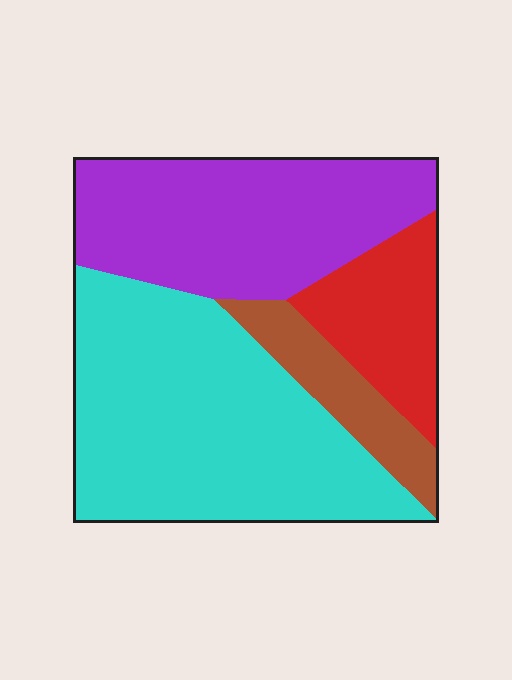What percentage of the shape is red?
Red takes up about one eighth (1/8) of the shape.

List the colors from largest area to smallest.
From largest to smallest: cyan, purple, red, brown.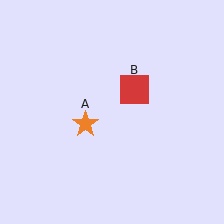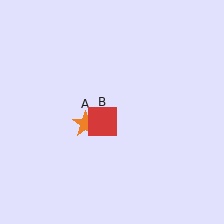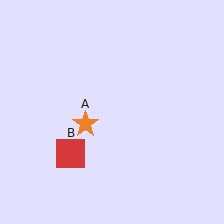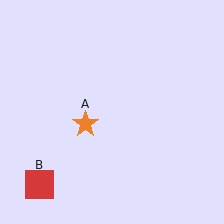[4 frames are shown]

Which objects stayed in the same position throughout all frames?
Orange star (object A) remained stationary.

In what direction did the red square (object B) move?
The red square (object B) moved down and to the left.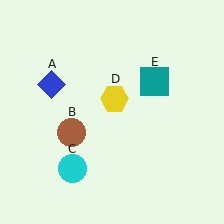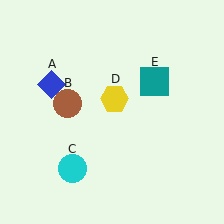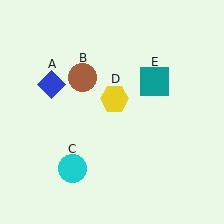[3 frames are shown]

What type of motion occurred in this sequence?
The brown circle (object B) rotated clockwise around the center of the scene.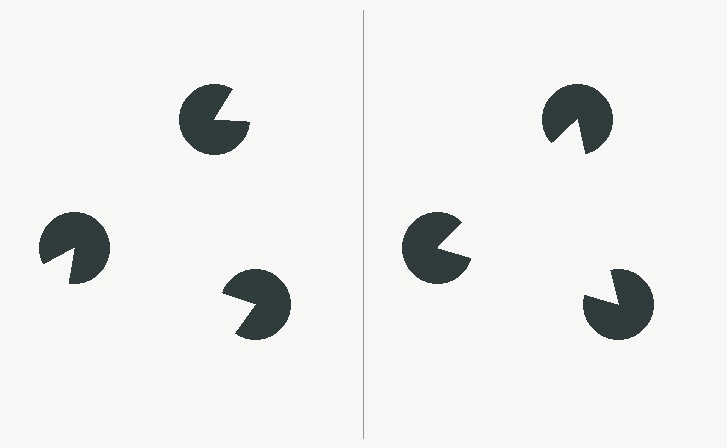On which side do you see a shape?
An illusory triangle appears on the right side. On the left side the wedge cuts are rotated, so no coherent shape forms.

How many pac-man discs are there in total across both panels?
6 — 3 on each side.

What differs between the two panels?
The pac-man discs are positioned identically on both sides; only the wedge orientations differ. On the right they align to a triangle; on the left they are misaligned.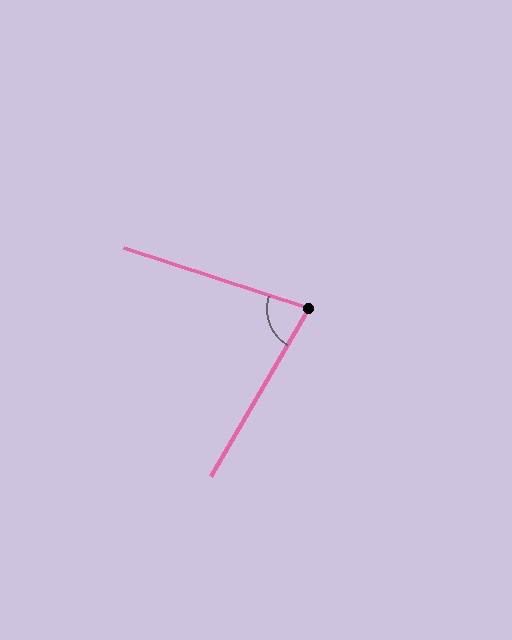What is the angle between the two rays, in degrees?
Approximately 78 degrees.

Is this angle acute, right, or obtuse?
It is acute.